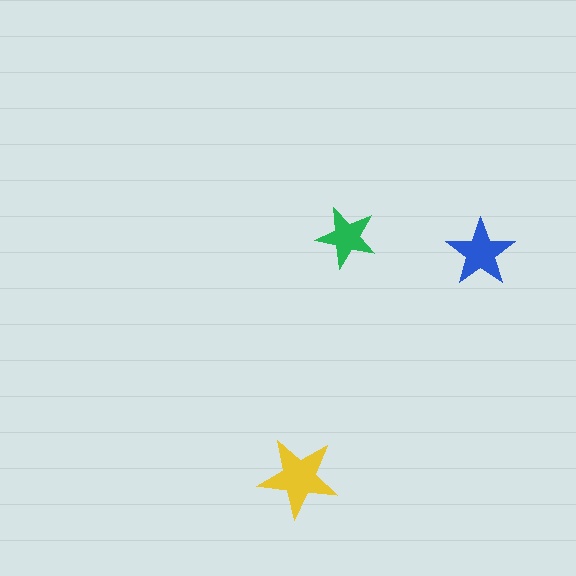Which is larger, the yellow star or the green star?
The yellow one.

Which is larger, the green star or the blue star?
The blue one.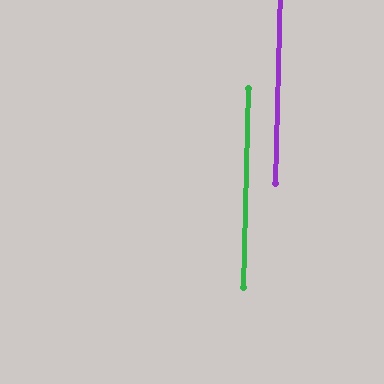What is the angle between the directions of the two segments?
Approximately 0 degrees.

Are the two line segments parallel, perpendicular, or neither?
Parallel — their directions differ by only 0.2°.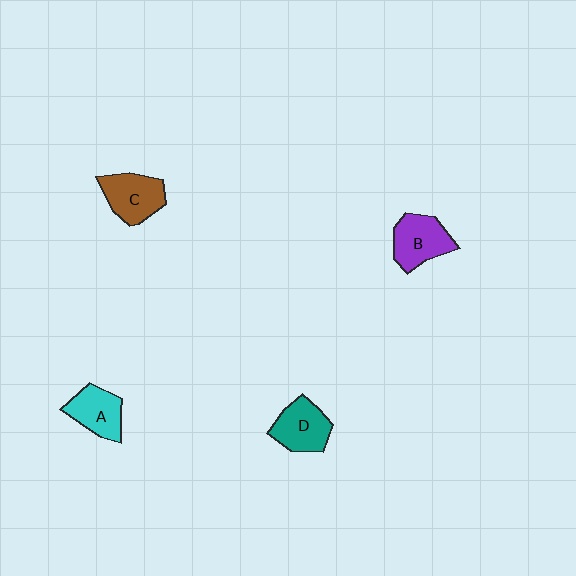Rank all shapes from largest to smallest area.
From largest to smallest: C (brown), B (purple), D (teal), A (cyan).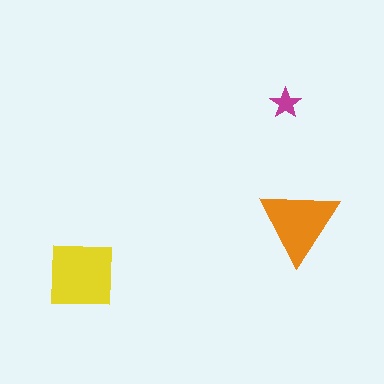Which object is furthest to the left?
The yellow square is leftmost.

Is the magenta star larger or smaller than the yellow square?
Smaller.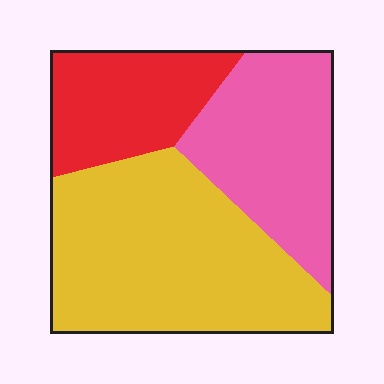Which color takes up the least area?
Red, at roughly 20%.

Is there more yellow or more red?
Yellow.